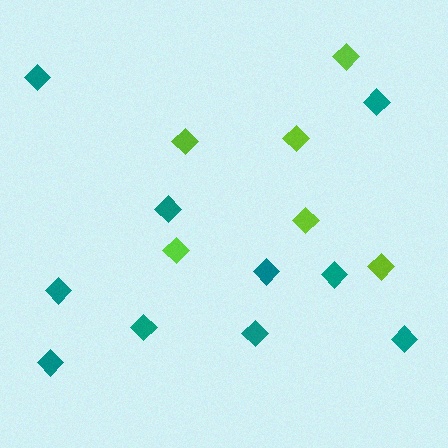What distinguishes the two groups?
There are 2 groups: one group of teal diamonds (10) and one group of lime diamonds (6).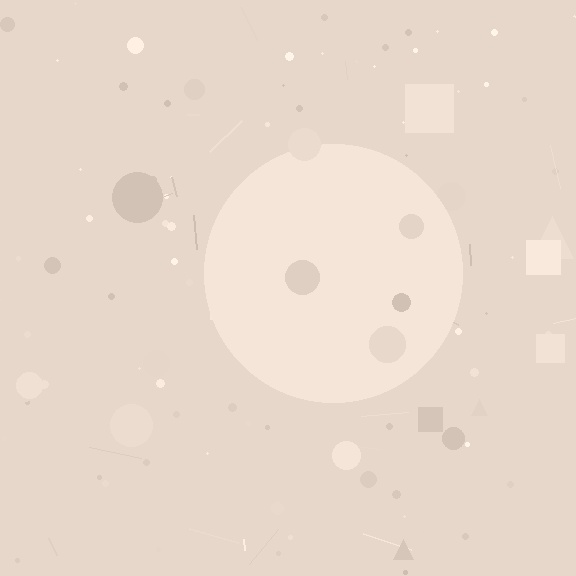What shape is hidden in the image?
A circle is hidden in the image.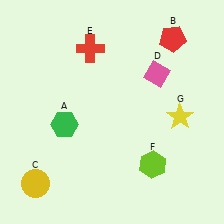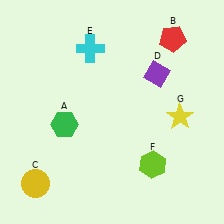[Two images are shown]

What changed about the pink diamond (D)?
In Image 1, D is pink. In Image 2, it changed to purple.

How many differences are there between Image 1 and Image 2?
There are 2 differences between the two images.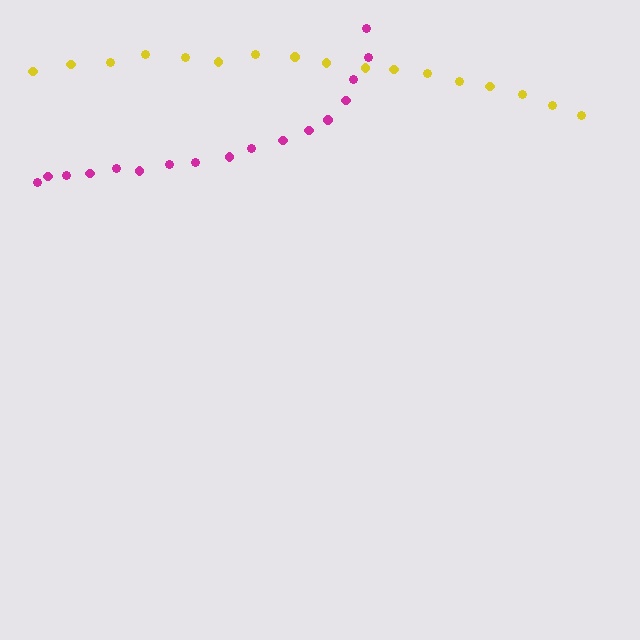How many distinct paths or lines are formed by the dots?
There are 2 distinct paths.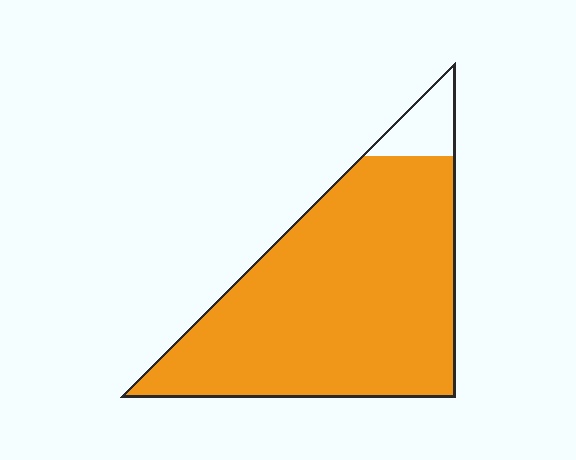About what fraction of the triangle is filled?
About nine tenths (9/10).